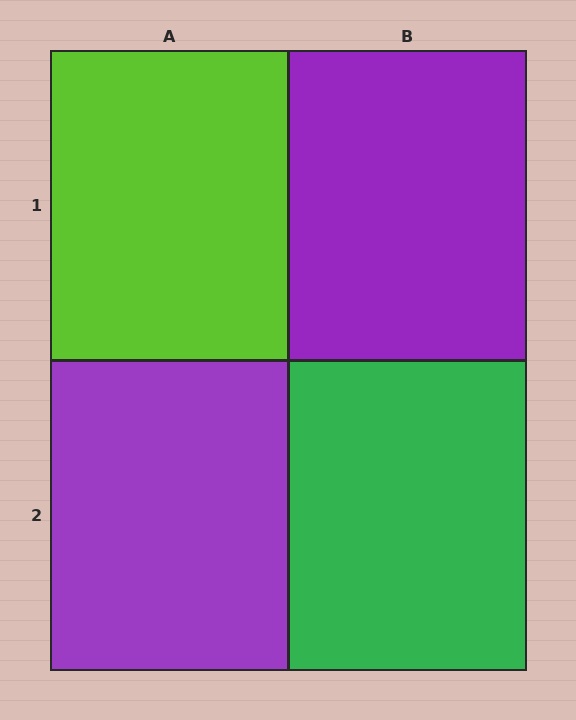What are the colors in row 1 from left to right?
Lime, purple.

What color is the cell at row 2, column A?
Purple.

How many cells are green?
1 cell is green.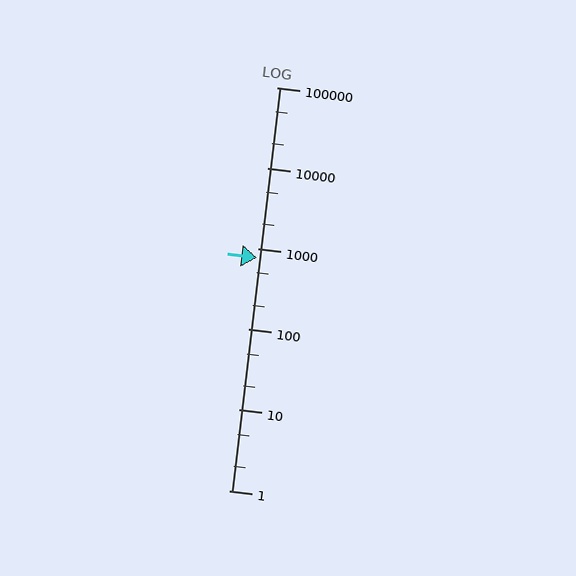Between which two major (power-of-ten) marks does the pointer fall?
The pointer is between 100 and 1000.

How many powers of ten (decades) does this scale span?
The scale spans 5 decades, from 1 to 100000.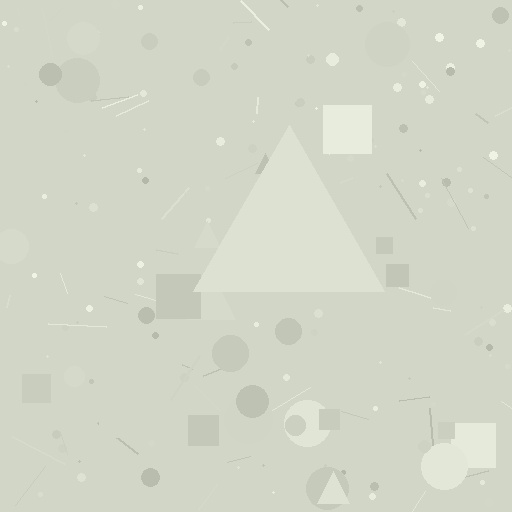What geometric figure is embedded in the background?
A triangle is embedded in the background.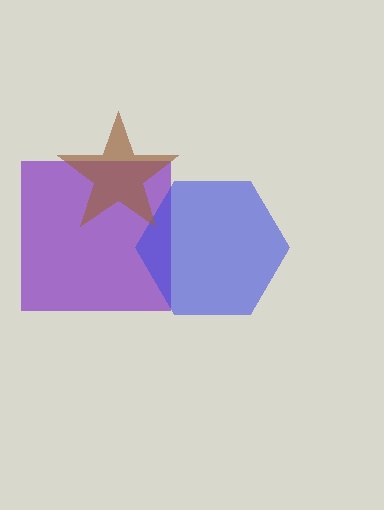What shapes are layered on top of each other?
The layered shapes are: a purple square, a blue hexagon, a brown star.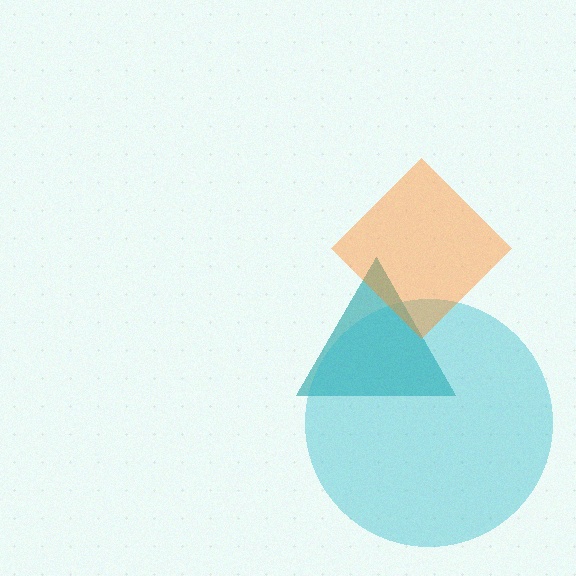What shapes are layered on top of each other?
The layered shapes are: a teal triangle, a cyan circle, an orange diamond.